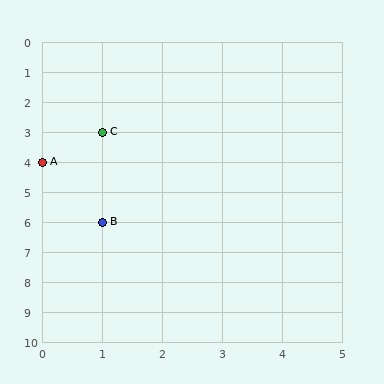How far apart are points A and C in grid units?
Points A and C are 1 column and 1 row apart (about 1.4 grid units diagonally).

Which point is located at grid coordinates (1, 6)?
Point B is at (1, 6).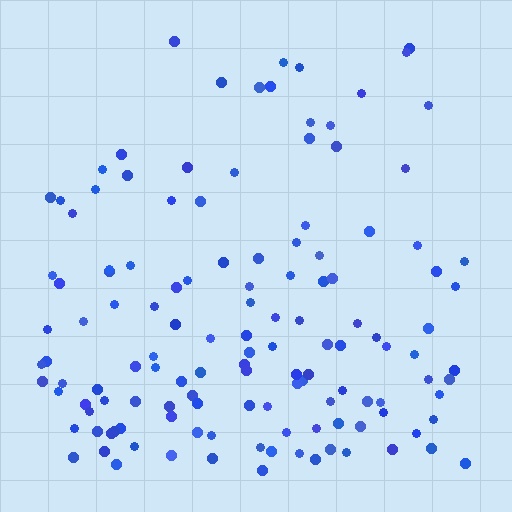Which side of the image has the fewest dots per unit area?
The top.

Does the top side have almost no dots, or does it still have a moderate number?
Still a moderate number, just noticeably fewer than the bottom.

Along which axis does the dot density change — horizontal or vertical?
Vertical.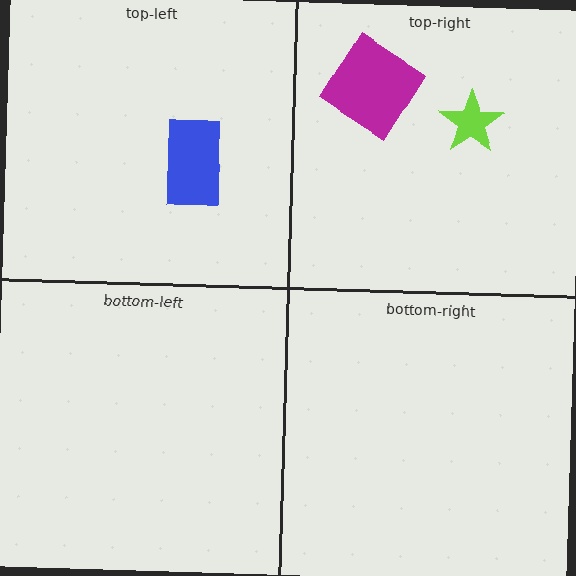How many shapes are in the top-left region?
1.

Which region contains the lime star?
The top-right region.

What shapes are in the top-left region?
The blue rectangle.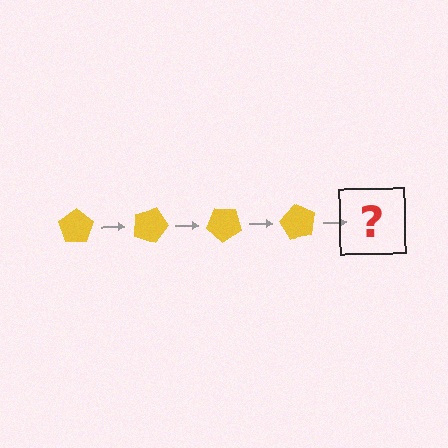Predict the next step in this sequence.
The next step is a yellow pentagon rotated 80 degrees.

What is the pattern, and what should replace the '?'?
The pattern is that the pentagon rotates 20 degrees each step. The '?' should be a yellow pentagon rotated 80 degrees.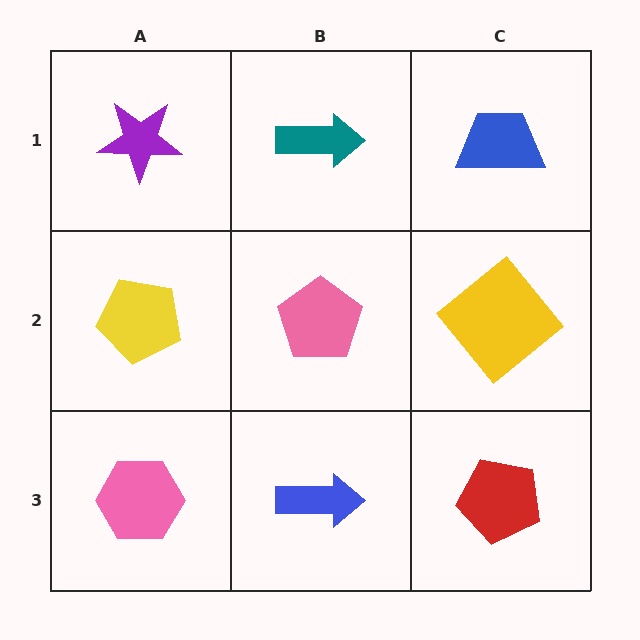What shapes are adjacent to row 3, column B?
A pink pentagon (row 2, column B), a pink hexagon (row 3, column A), a red pentagon (row 3, column C).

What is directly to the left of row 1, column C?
A teal arrow.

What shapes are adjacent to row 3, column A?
A yellow pentagon (row 2, column A), a blue arrow (row 3, column B).